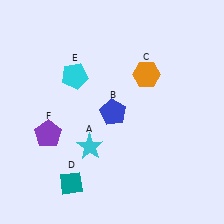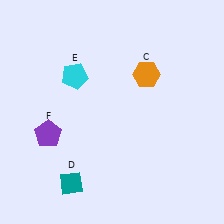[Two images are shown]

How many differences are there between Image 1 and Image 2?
There are 2 differences between the two images.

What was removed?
The cyan star (A), the blue pentagon (B) were removed in Image 2.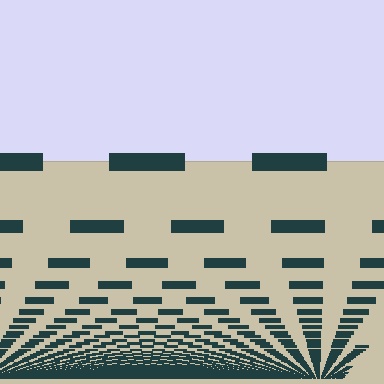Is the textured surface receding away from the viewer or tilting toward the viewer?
The surface appears to tilt toward the viewer. Texture elements get larger and sparser toward the top.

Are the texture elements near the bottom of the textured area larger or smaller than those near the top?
Smaller. The gradient is inverted — elements near the bottom are smaller and denser.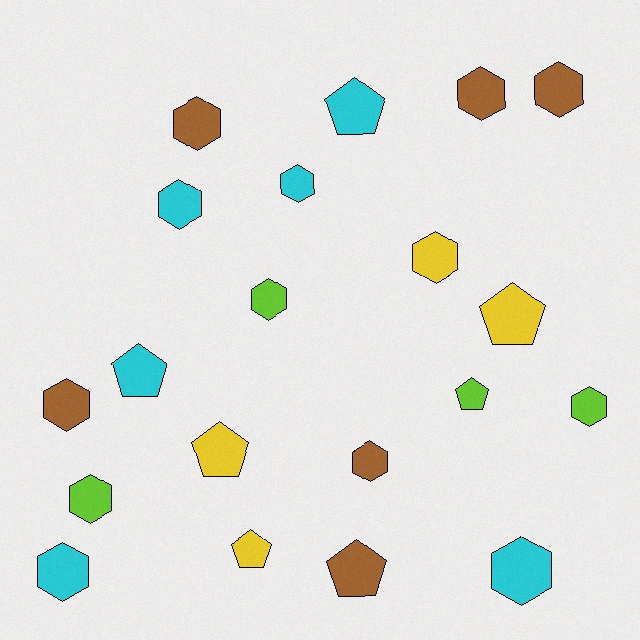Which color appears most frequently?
Cyan, with 6 objects.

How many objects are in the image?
There are 20 objects.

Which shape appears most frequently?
Hexagon, with 13 objects.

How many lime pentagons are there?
There is 1 lime pentagon.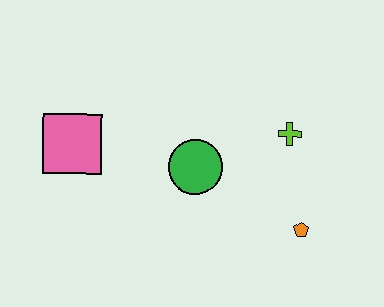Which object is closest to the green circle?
The lime cross is closest to the green circle.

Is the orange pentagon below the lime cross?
Yes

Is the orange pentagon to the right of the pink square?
Yes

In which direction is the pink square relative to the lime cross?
The pink square is to the left of the lime cross.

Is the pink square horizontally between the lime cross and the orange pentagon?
No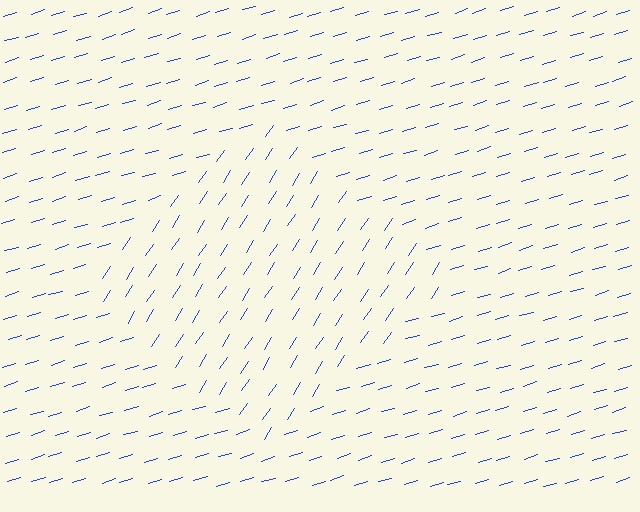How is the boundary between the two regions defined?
The boundary is defined purely by a change in line orientation (approximately 40 degrees difference). All lines are the same color and thickness.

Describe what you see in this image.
The image is filled with small blue line segments. A diamond region in the image has lines oriented differently from the surrounding lines, creating a visible texture boundary.